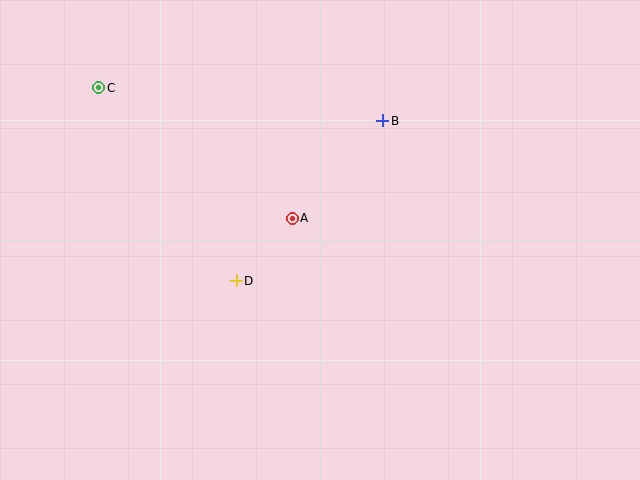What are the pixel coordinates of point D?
Point D is at (236, 281).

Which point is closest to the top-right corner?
Point B is closest to the top-right corner.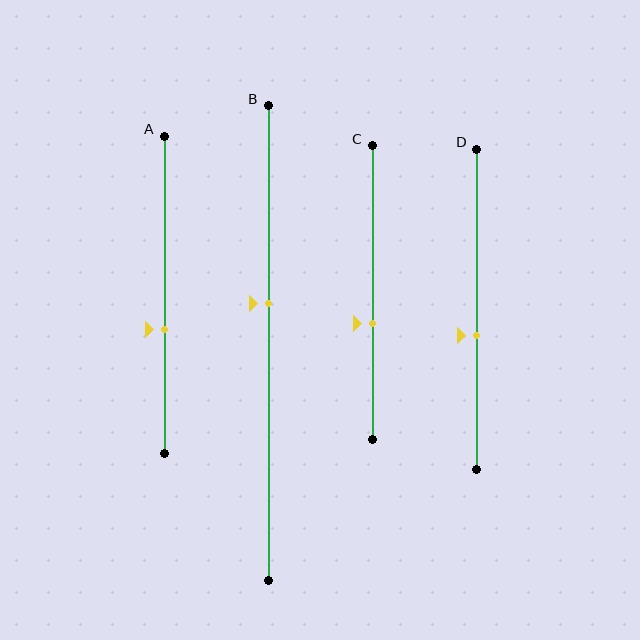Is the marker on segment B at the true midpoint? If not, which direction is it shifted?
No, the marker on segment B is shifted upward by about 8% of the segment length.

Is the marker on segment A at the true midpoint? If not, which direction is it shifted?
No, the marker on segment A is shifted downward by about 11% of the segment length.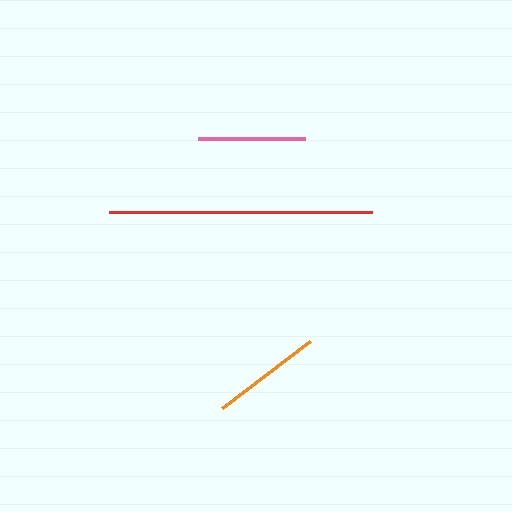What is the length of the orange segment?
The orange segment is approximately 110 pixels long.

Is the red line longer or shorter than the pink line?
The red line is longer than the pink line.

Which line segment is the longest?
The red line is the longest at approximately 263 pixels.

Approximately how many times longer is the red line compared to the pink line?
The red line is approximately 2.5 times the length of the pink line.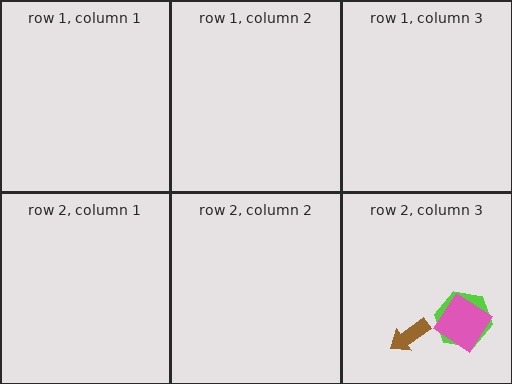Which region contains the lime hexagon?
The row 2, column 3 region.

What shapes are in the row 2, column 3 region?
The brown arrow, the lime hexagon, the pink diamond.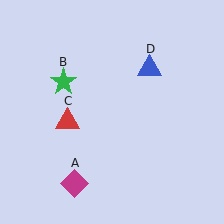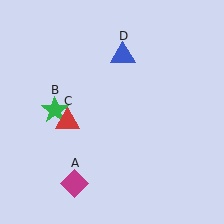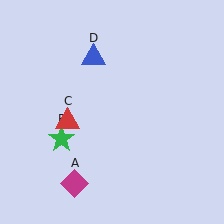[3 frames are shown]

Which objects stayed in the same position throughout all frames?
Magenta diamond (object A) and red triangle (object C) remained stationary.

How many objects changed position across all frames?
2 objects changed position: green star (object B), blue triangle (object D).